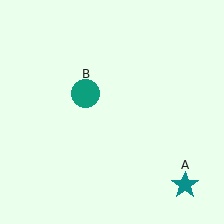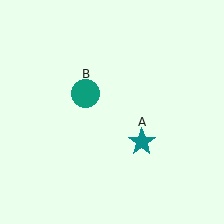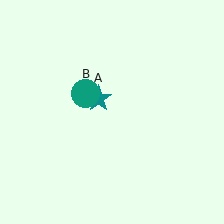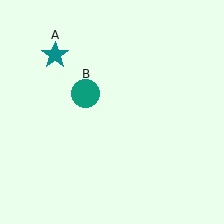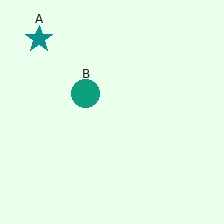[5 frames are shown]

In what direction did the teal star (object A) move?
The teal star (object A) moved up and to the left.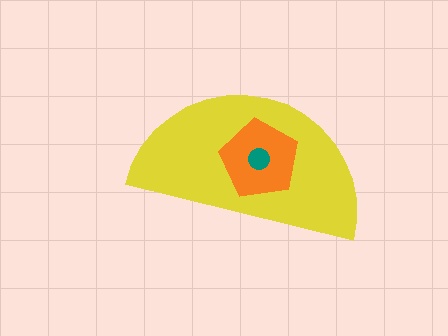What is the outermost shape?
The yellow semicircle.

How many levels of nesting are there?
3.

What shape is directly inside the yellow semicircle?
The orange pentagon.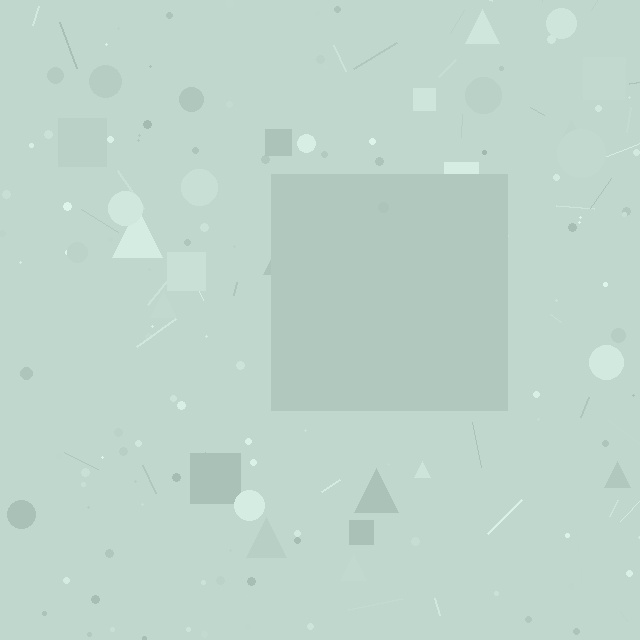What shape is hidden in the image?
A square is hidden in the image.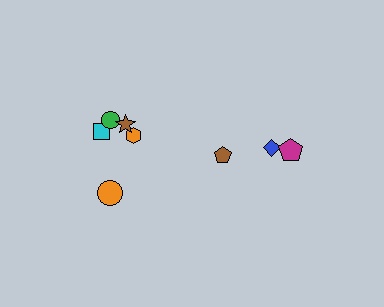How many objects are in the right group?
There are 3 objects.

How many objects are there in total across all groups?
There are 8 objects.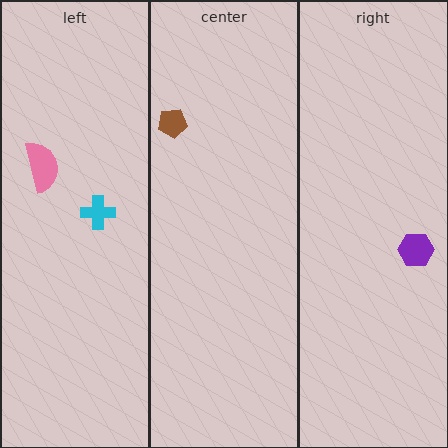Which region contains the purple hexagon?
The right region.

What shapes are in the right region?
The purple hexagon.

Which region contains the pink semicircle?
The left region.